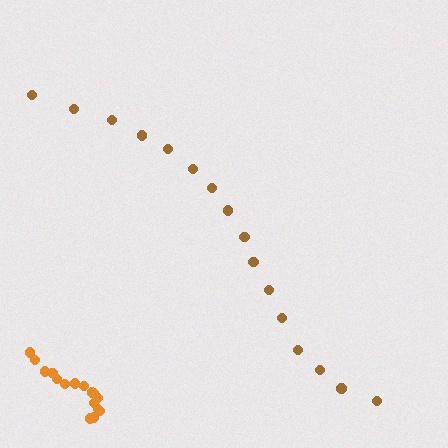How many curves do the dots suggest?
There are 2 distinct paths.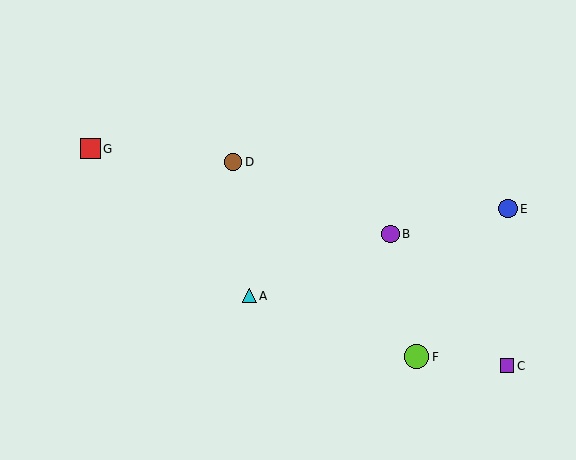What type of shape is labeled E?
Shape E is a blue circle.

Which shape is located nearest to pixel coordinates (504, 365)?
The purple square (labeled C) at (507, 366) is nearest to that location.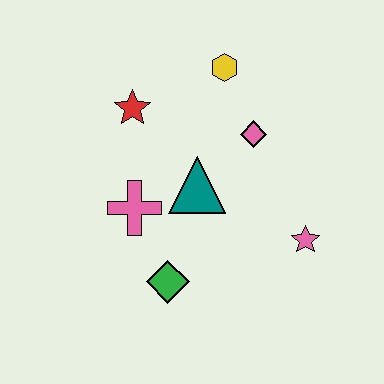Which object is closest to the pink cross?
The teal triangle is closest to the pink cross.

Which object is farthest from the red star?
The pink star is farthest from the red star.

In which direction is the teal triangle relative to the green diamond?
The teal triangle is above the green diamond.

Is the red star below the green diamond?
No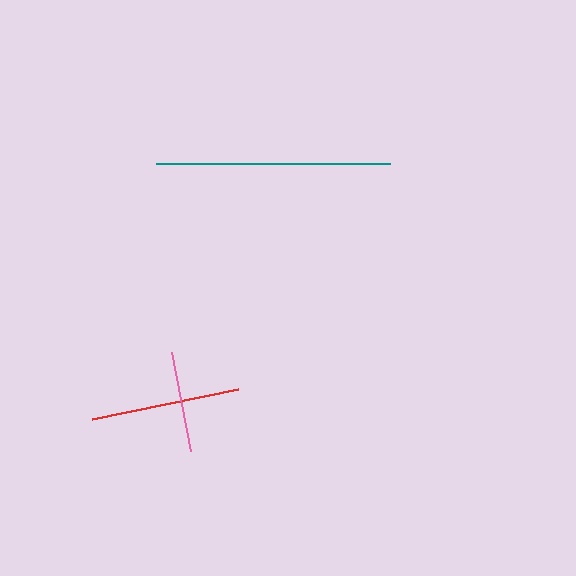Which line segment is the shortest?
The pink line is the shortest at approximately 101 pixels.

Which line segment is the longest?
The teal line is the longest at approximately 235 pixels.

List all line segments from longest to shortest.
From longest to shortest: teal, red, pink.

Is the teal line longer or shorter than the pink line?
The teal line is longer than the pink line.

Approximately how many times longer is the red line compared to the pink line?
The red line is approximately 1.5 times the length of the pink line.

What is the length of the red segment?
The red segment is approximately 149 pixels long.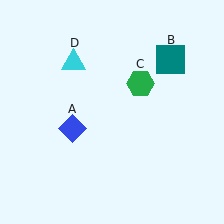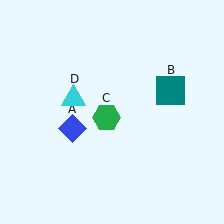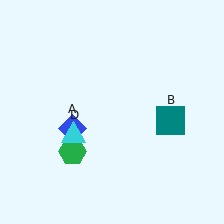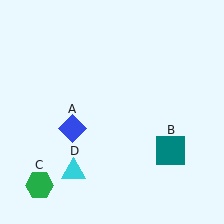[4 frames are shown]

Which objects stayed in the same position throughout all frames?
Blue diamond (object A) remained stationary.